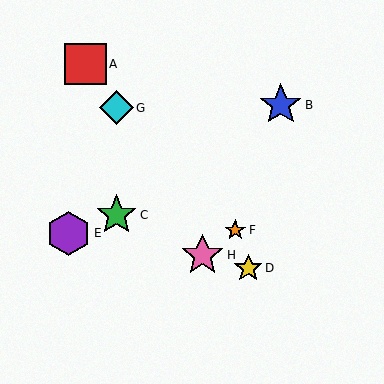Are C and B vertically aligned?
No, C is at x≈117 and B is at x≈281.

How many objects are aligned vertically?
2 objects (C, G) are aligned vertically.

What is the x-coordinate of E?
Object E is at x≈69.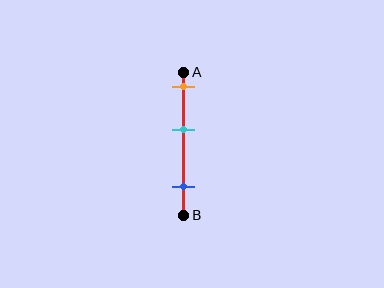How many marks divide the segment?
There are 3 marks dividing the segment.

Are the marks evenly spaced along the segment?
Yes, the marks are approximately evenly spaced.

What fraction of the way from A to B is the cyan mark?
The cyan mark is approximately 40% (0.4) of the way from A to B.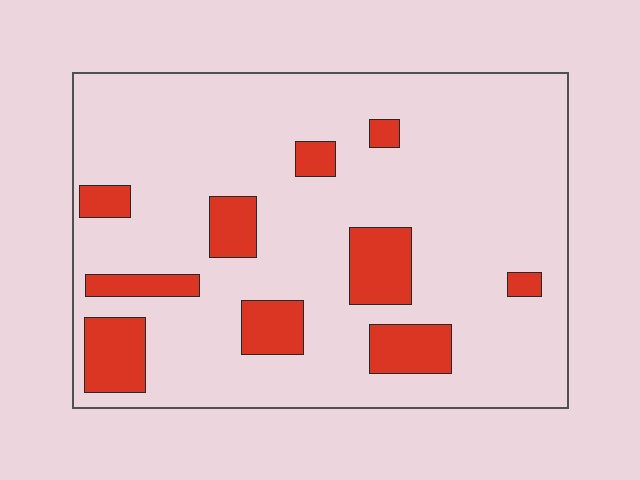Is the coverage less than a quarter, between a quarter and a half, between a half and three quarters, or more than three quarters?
Less than a quarter.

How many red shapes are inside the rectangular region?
10.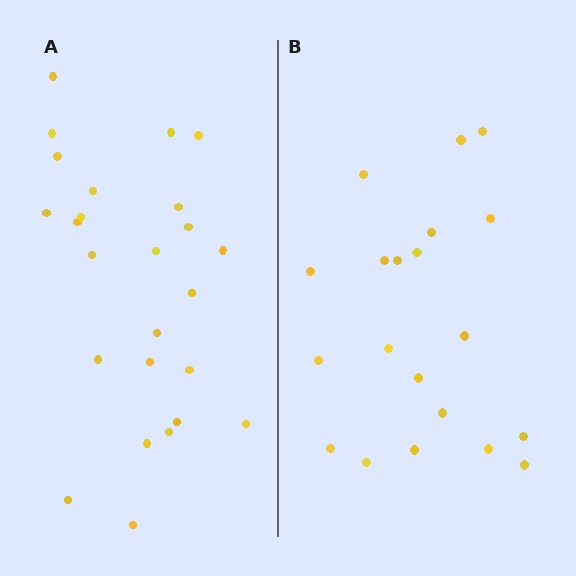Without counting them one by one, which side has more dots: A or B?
Region A (the left region) has more dots.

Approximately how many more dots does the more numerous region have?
Region A has about 5 more dots than region B.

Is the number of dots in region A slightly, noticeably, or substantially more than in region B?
Region A has noticeably more, but not dramatically so. The ratio is roughly 1.2 to 1.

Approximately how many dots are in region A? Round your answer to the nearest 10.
About 20 dots. (The exact count is 25, which rounds to 20.)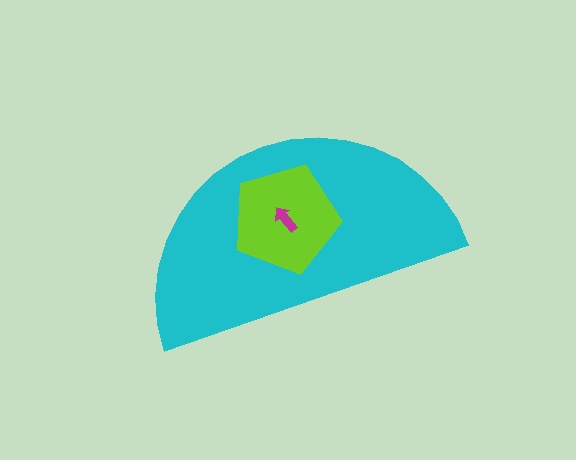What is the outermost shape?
The cyan semicircle.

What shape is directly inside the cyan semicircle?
The lime pentagon.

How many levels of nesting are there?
3.